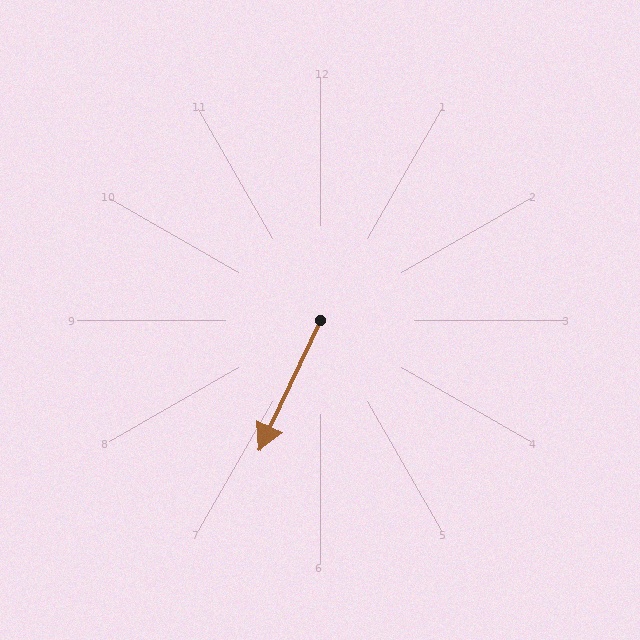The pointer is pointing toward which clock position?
Roughly 7 o'clock.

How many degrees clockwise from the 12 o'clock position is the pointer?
Approximately 205 degrees.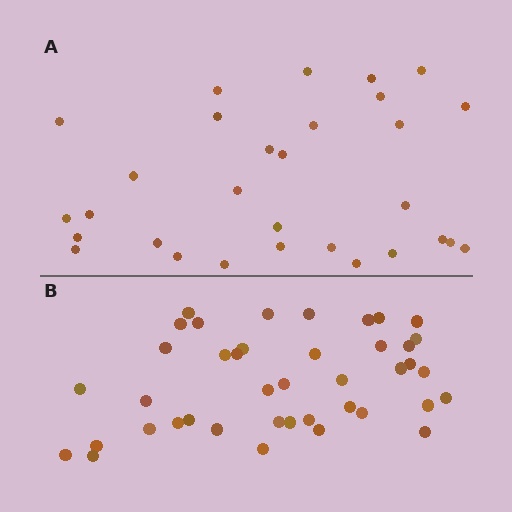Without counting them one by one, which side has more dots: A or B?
Region B (the bottom region) has more dots.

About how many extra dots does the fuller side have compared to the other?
Region B has roughly 12 or so more dots than region A.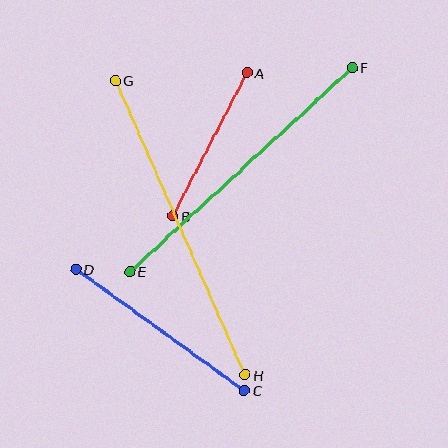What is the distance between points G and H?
The distance is approximately 321 pixels.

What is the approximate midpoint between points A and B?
The midpoint is at approximately (210, 144) pixels.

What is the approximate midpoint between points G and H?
The midpoint is at approximately (180, 228) pixels.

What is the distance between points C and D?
The distance is approximately 208 pixels.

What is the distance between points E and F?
The distance is approximately 302 pixels.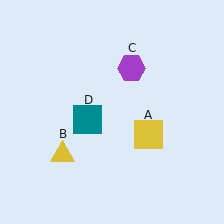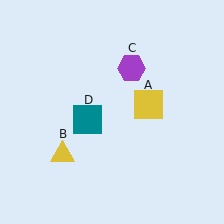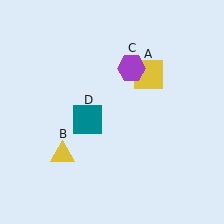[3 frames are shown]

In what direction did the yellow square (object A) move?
The yellow square (object A) moved up.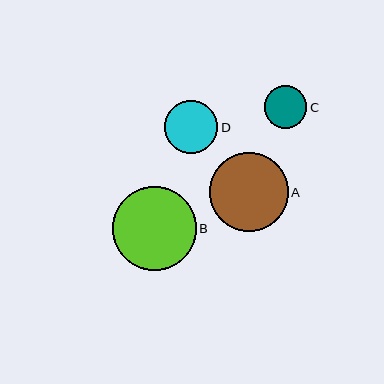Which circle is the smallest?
Circle C is the smallest with a size of approximately 42 pixels.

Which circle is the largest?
Circle B is the largest with a size of approximately 84 pixels.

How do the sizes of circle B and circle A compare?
Circle B and circle A are approximately the same size.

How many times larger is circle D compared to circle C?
Circle D is approximately 1.3 times the size of circle C.